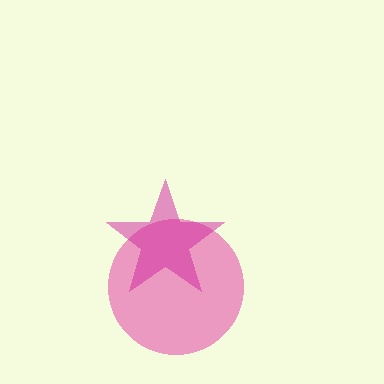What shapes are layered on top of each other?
The layered shapes are: a pink circle, a magenta star.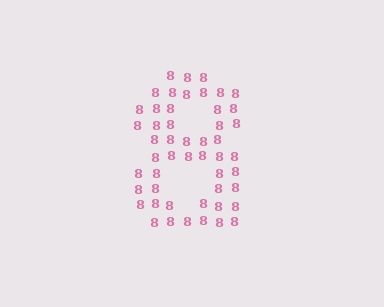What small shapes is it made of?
It is made of small digit 8's.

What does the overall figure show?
The overall figure shows the digit 8.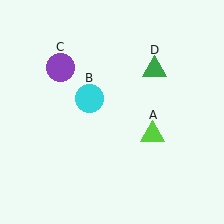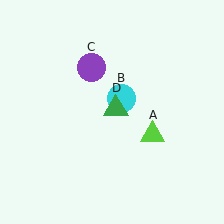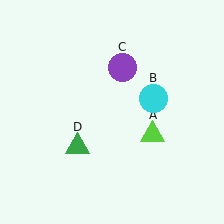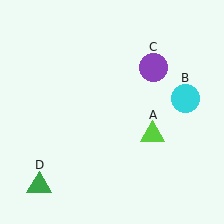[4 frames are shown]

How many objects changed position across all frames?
3 objects changed position: cyan circle (object B), purple circle (object C), green triangle (object D).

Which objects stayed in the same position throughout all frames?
Lime triangle (object A) remained stationary.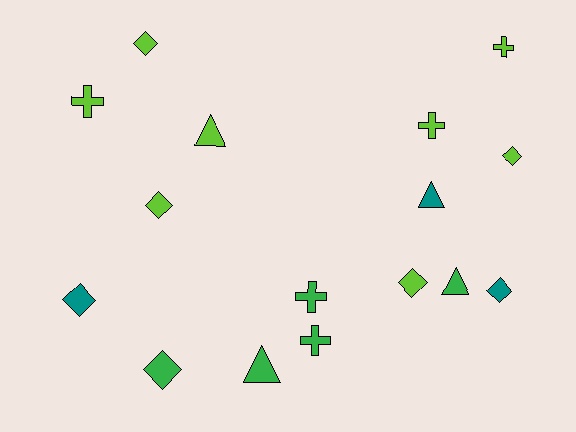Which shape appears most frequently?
Diamond, with 7 objects.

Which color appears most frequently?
Lime, with 8 objects.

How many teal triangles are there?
There is 1 teal triangle.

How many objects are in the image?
There are 16 objects.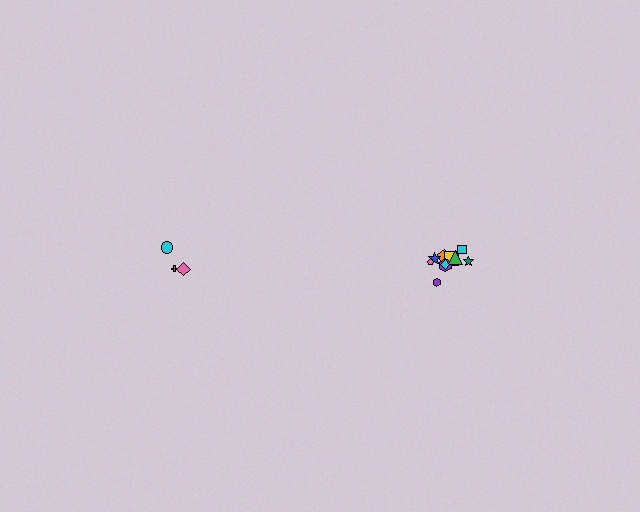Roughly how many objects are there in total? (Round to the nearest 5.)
Roughly 15 objects in total.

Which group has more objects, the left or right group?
The right group.